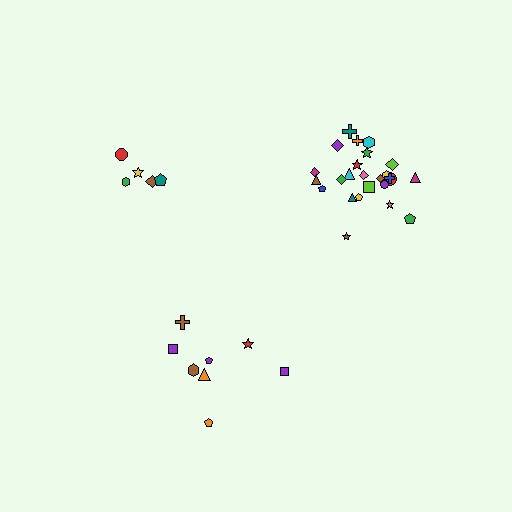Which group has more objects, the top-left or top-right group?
The top-right group.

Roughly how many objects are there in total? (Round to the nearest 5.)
Roughly 40 objects in total.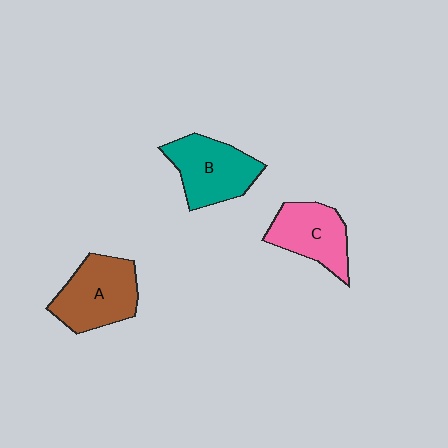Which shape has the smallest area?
Shape C (pink).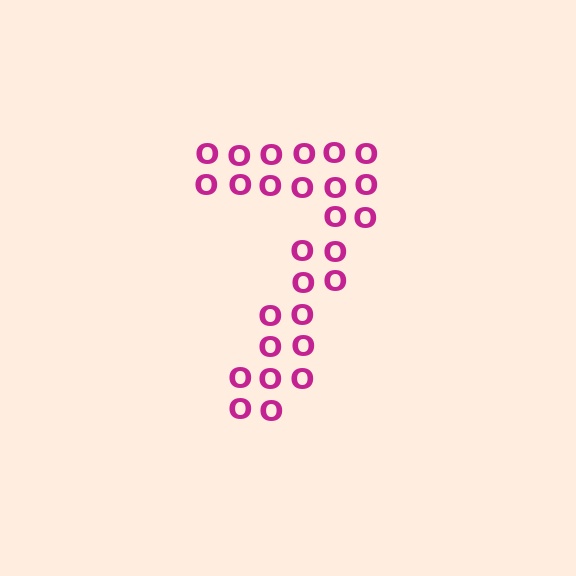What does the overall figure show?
The overall figure shows the digit 7.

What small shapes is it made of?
It is made of small letter O's.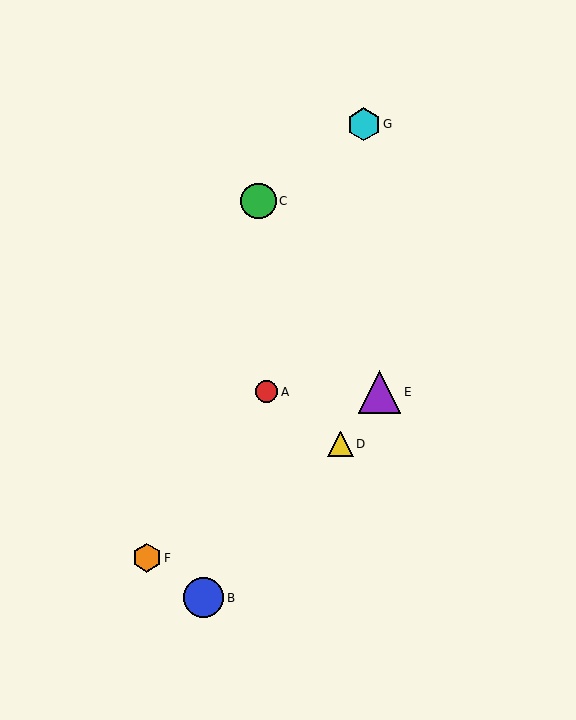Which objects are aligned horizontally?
Objects A, E are aligned horizontally.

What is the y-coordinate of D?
Object D is at y≈444.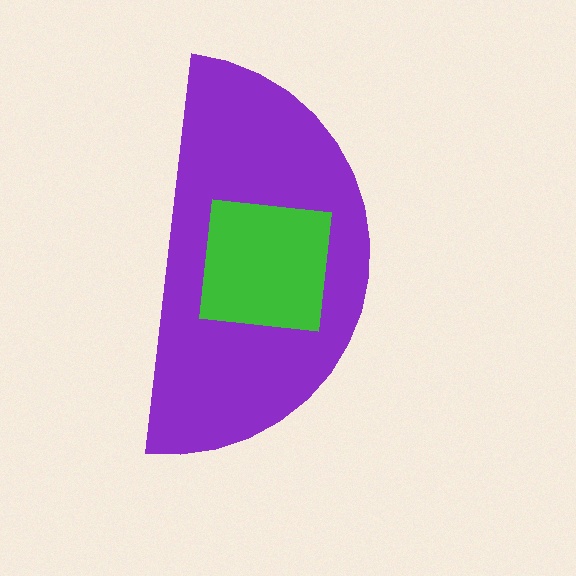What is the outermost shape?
The purple semicircle.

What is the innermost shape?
The green square.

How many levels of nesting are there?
2.